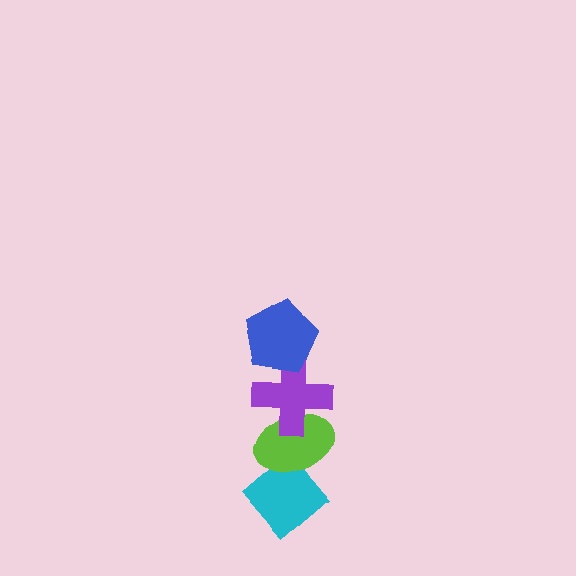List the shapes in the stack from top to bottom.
From top to bottom: the blue pentagon, the purple cross, the lime ellipse, the cyan diamond.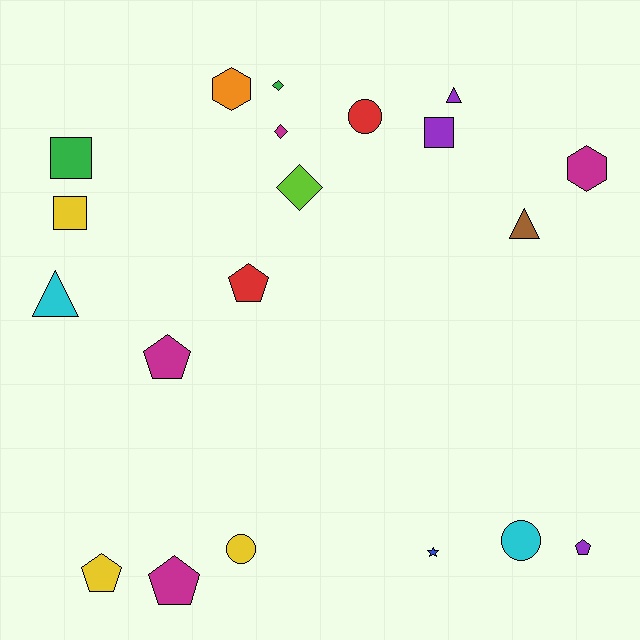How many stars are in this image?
There is 1 star.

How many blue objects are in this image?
There is 1 blue object.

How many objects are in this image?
There are 20 objects.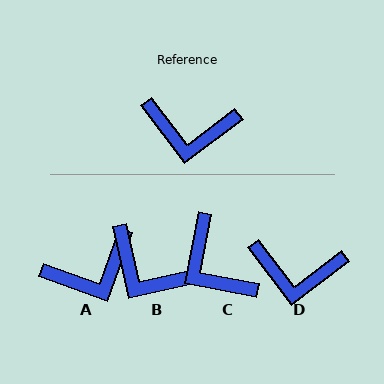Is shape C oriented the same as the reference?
No, it is off by about 48 degrees.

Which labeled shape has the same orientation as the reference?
D.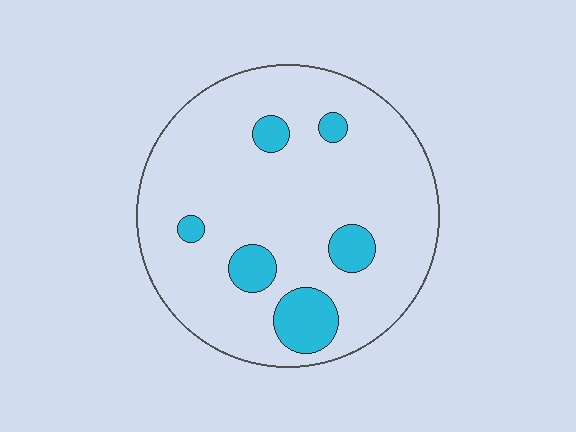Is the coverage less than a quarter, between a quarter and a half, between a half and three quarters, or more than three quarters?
Less than a quarter.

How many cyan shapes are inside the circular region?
6.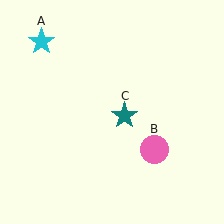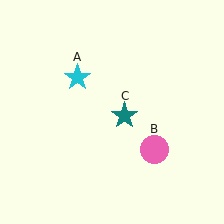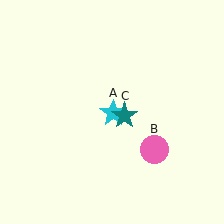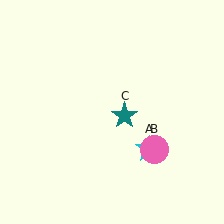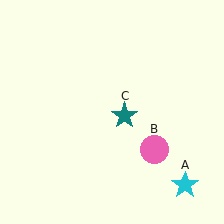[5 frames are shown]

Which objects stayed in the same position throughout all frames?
Pink circle (object B) and teal star (object C) remained stationary.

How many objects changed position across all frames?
1 object changed position: cyan star (object A).